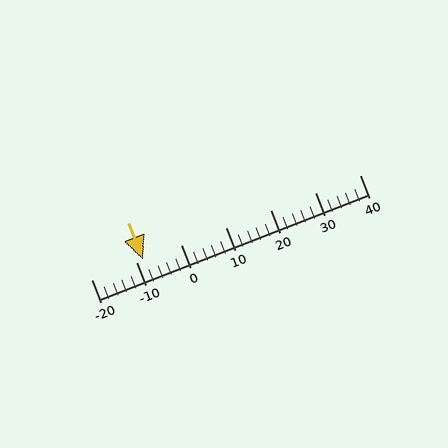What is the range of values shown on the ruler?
The ruler shows values from -20 to 40.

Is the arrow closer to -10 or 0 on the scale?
The arrow is closer to -10.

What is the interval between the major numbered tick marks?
The major tick marks are spaced 10 units apart.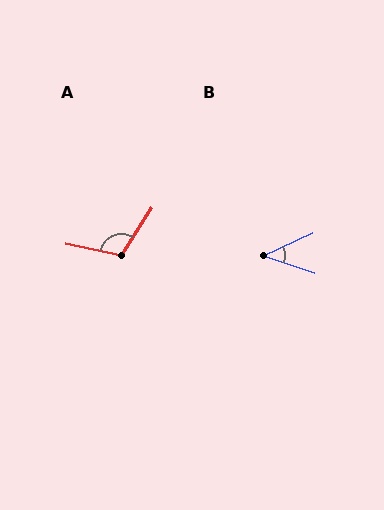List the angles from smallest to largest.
B (43°), A (111°).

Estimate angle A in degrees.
Approximately 111 degrees.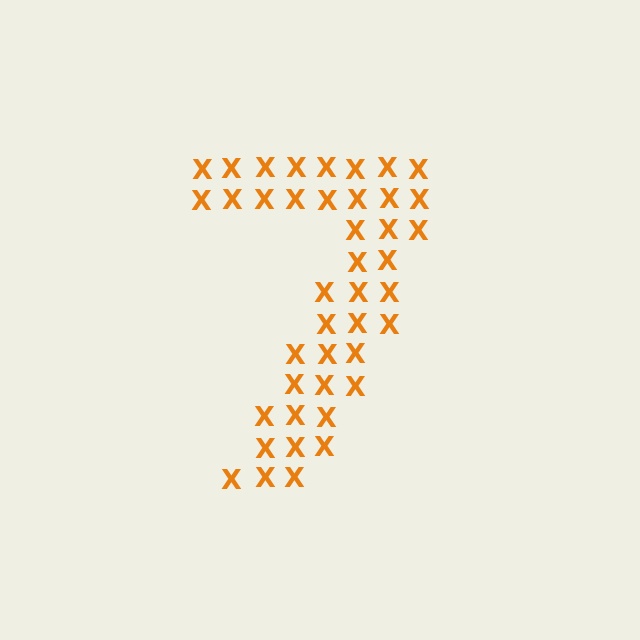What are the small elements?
The small elements are letter X's.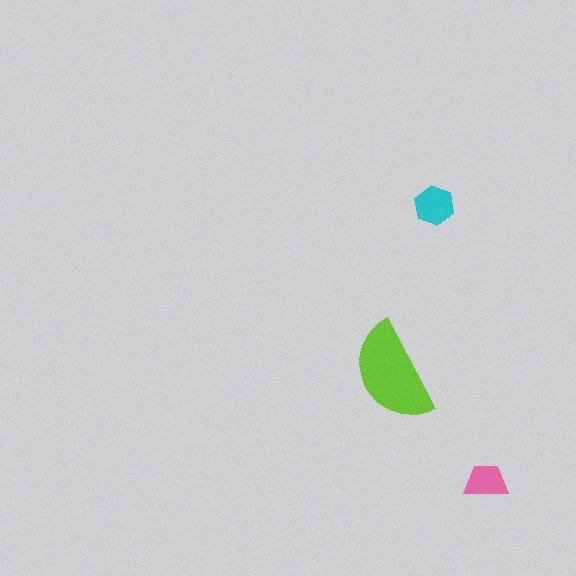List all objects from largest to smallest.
The lime semicircle, the cyan hexagon, the pink trapezoid.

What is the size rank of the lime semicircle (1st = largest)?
1st.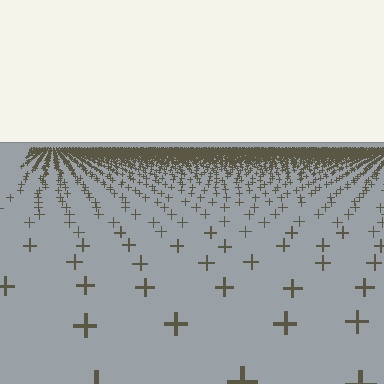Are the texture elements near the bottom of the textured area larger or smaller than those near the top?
Larger. Near the bottom, elements are closer to the viewer and appear at a bigger on-screen size.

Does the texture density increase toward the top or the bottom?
Density increases toward the top.